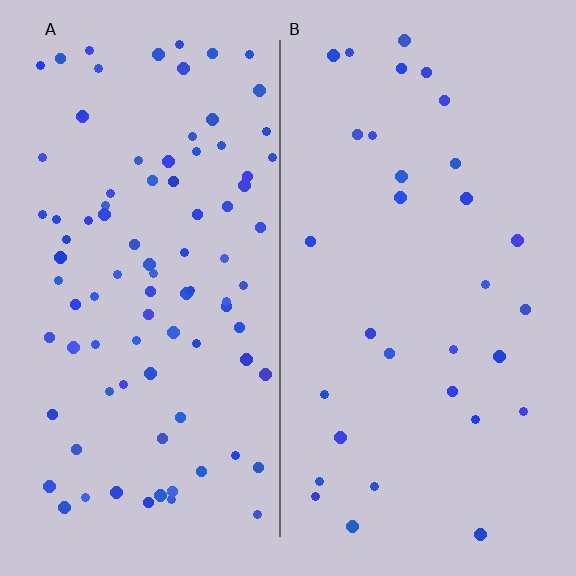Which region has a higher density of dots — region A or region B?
A (the left).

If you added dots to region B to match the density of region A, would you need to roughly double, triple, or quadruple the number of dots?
Approximately triple.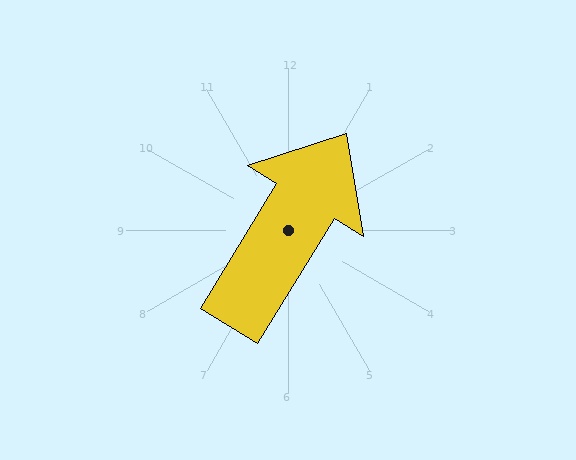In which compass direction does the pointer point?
Northeast.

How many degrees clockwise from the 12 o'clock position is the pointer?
Approximately 31 degrees.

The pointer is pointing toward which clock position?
Roughly 1 o'clock.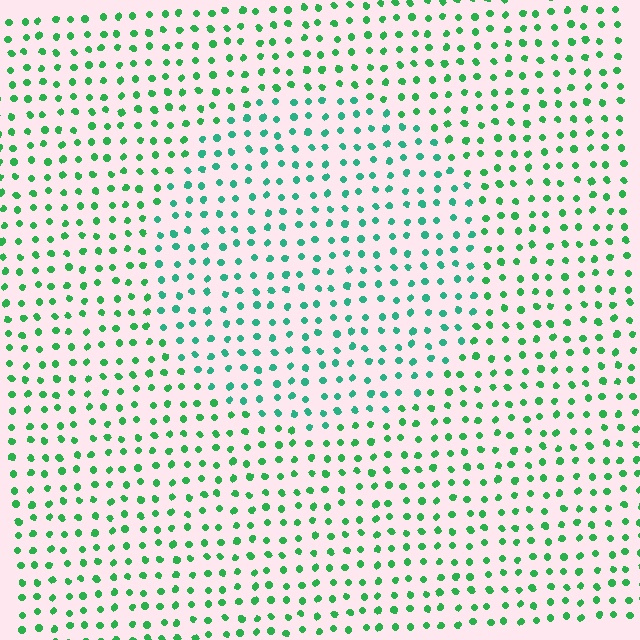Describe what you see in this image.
The image is filled with small green elements in a uniform arrangement. A circle-shaped region is visible where the elements are tinted to a slightly different hue, forming a subtle color boundary.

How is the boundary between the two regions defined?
The boundary is defined purely by a slight shift in hue (about 26 degrees). Spacing, size, and orientation are identical on both sides.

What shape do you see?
I see a circle.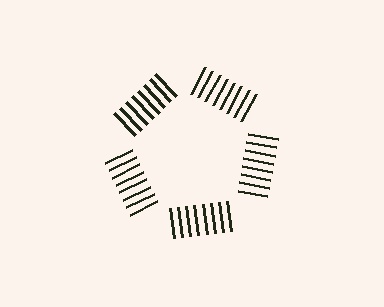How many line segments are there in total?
40 — 8 along each of the 5 edges.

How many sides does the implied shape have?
5 sides — the line-ends trace a pentagon.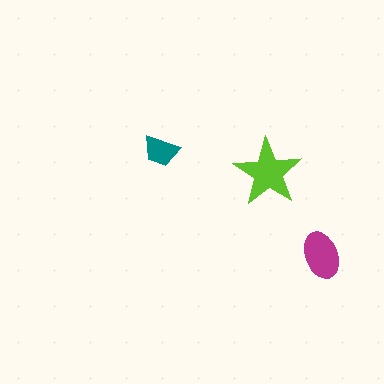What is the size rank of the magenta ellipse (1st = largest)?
2nd.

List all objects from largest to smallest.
The lime star, the magenta ellipse, the teal trapezoid.